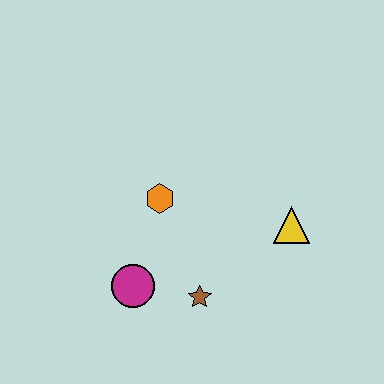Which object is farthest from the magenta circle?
The yellow triangle is farthest from the magenta circle.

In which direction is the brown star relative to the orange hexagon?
The brown star is below the orange hexagon.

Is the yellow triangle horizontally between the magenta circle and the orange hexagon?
No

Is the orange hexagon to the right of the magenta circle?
Yes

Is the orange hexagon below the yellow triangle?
No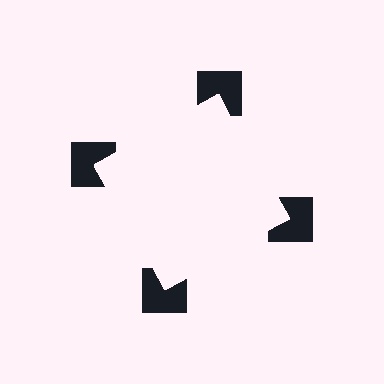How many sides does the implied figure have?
4 sides.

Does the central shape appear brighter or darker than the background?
It typically appears slightly brighter than the background, even though no actual brightness change is drawn.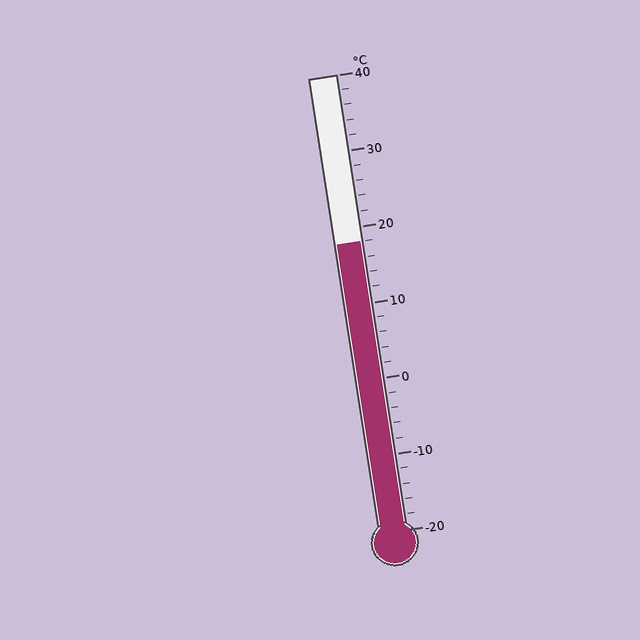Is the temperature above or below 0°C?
The temperature is above 0°C.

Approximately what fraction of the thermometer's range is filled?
The thermometer is filled to approximately 65% of its range.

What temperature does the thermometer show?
The thermometer shows approximately 18°C.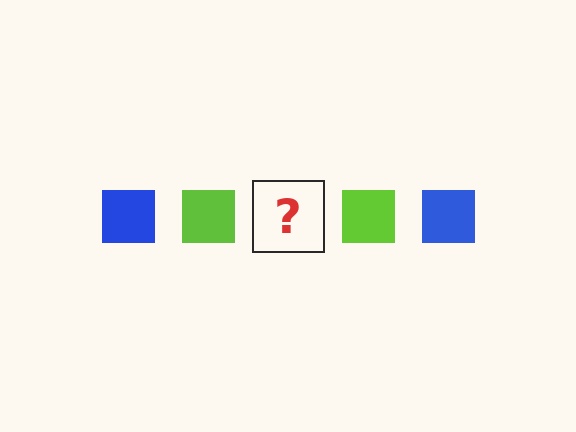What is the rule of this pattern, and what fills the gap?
The rule is that the pattern cycles through blue, lime squares. The gap should be filled with a blue square.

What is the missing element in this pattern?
The missing element is a blue square.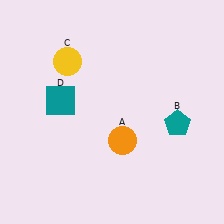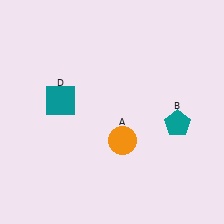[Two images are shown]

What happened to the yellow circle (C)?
The yellow circle (C) was removed in Image 2. It was in the top-left area of Image 1.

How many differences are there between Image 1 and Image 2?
There is 1 difference between the two images.